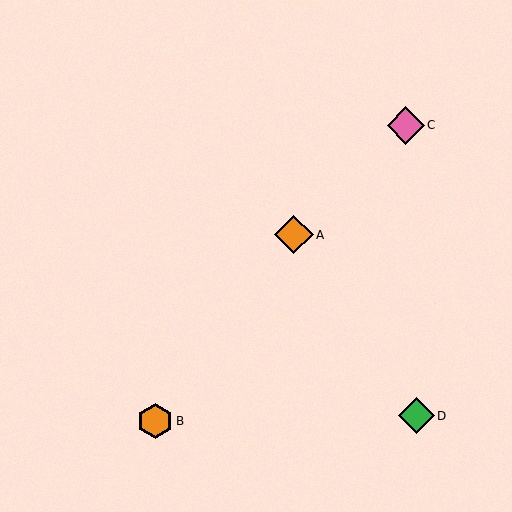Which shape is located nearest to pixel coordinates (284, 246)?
The orange diamond (labeled A) at (294, 235) is nearest to that location.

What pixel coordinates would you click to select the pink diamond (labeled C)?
Click at (406, 125) to select the pink diamond C.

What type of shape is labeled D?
Shape D is a green diamond.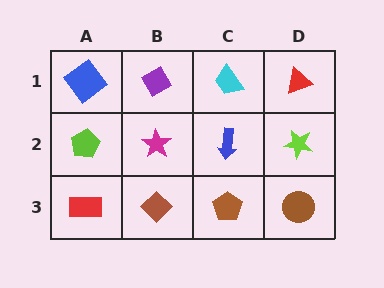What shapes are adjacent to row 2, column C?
A cyan trapezoid (row 1, column C), a brown pentagon (row 3, column C), a magenta star (row 2, column B), a lime star (row 2, column D).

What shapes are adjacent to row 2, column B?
A purple diamond (row 1, column B), a brown diamond (row 3, column B), a lime pentagon (row 2, column A), a blue arrow (row 2, column C).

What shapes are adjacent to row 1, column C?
A blue arrow (row 2, column C), a purple diamond (row 1, column B), a red triangle (row 1, column D).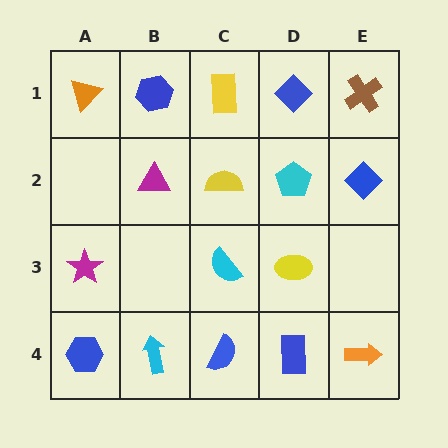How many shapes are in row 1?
5 shapes.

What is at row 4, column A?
A blue hexagon.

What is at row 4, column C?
A blue semicircle.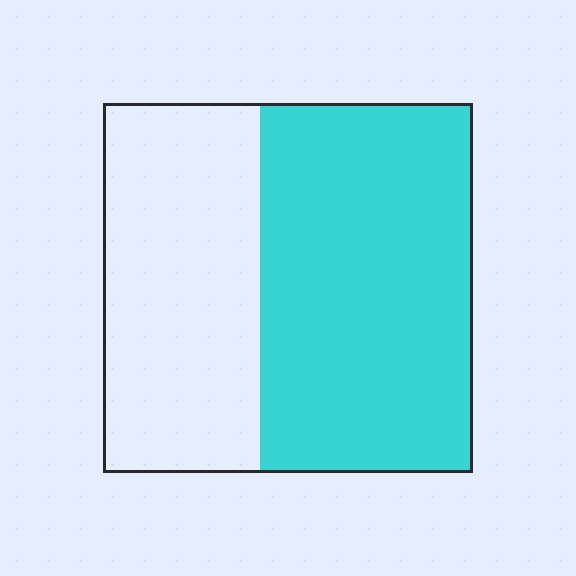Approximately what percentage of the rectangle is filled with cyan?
Approximately 60%.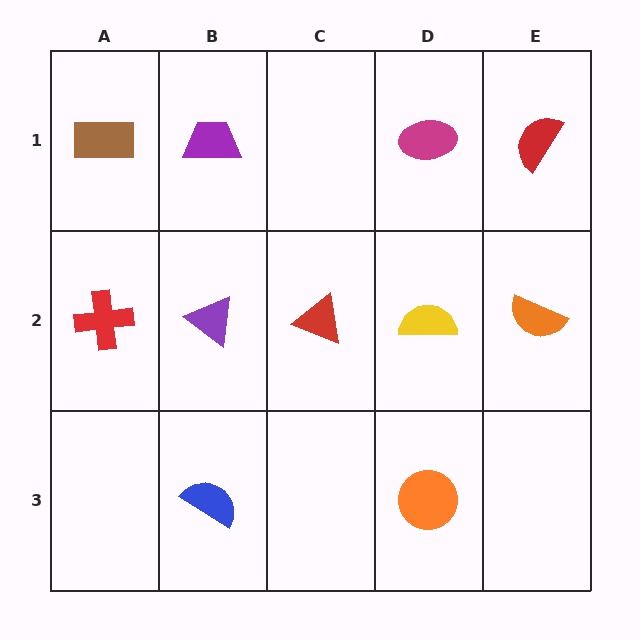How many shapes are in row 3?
2 shapes.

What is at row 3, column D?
An orange circle.